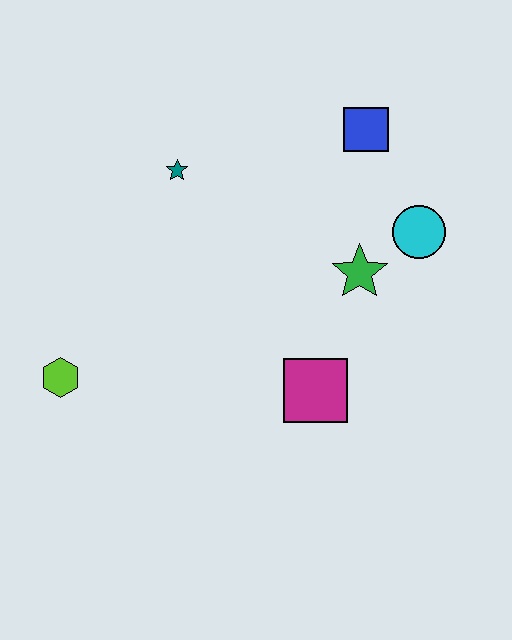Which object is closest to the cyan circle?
The green star is closest to the cyan circle.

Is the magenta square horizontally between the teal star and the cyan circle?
Yes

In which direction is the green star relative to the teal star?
The green star is to the right of the teal star.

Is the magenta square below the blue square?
Yes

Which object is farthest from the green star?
The lime hexagon is farthest from the green star.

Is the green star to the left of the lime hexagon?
No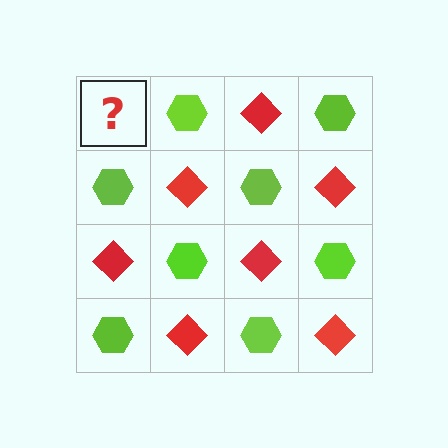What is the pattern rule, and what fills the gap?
The rule is that it alternates red diamond and lime hexagon in a checkerboard pattern. The gap should be filled with a red diamond.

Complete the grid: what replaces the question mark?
The question mark should be replaced with a red diamond.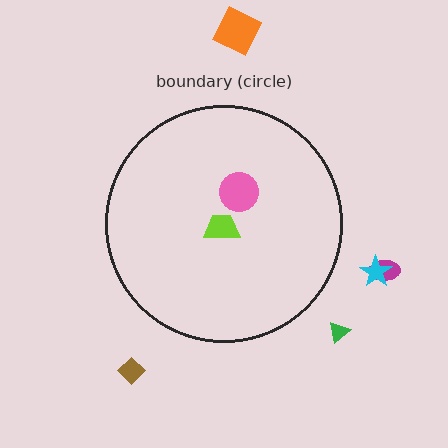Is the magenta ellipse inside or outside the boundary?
Outside.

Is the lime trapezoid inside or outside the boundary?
Inside.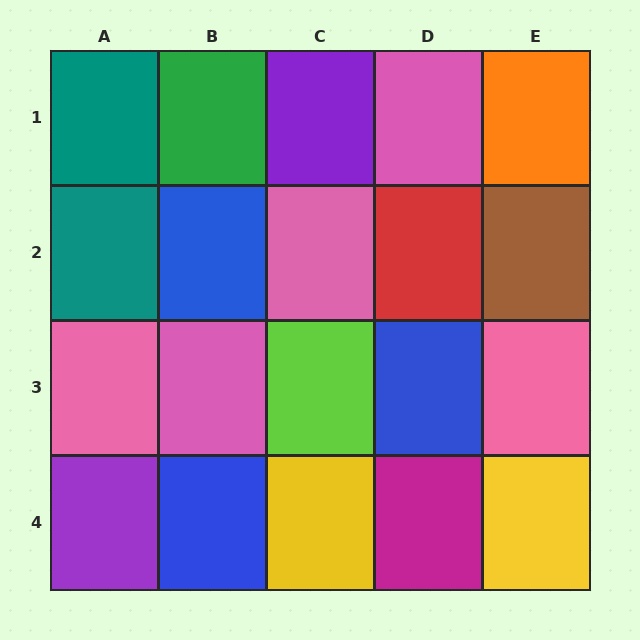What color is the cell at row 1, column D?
Pink.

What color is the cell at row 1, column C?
Purple.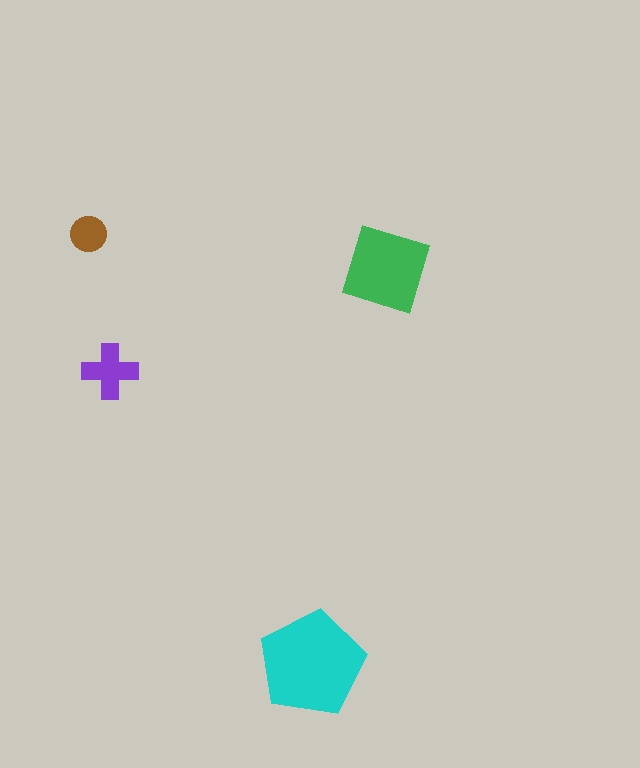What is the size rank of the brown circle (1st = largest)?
4th.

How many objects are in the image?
There are 4 objects in the image.